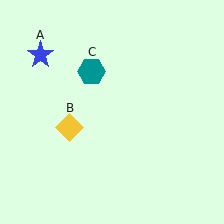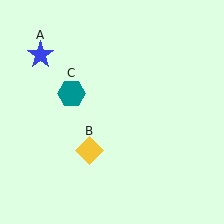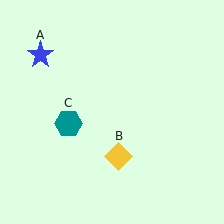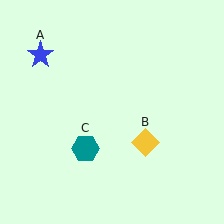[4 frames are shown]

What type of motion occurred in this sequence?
The yellow diamond (object B), teal hexagon (object C) rotated counterclockwise around the center of the scene.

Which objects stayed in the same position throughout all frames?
Blue star (object A) remained stationary.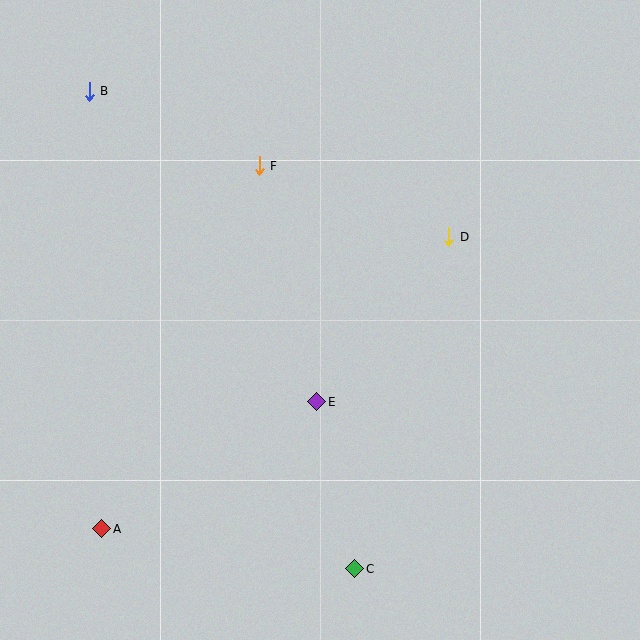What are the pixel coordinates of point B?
Point B is at (89, 91).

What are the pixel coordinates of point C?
Point C is at (355, 569).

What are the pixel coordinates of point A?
Point A is at (102, 529).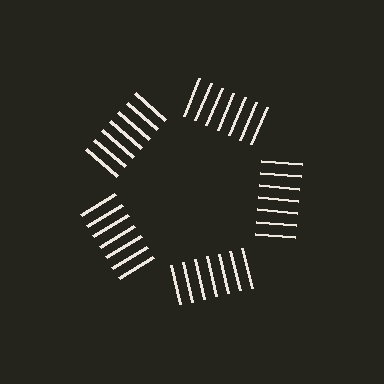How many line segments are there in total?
35 — 7 along each of the 5 edges.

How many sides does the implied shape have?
5 sides — the line-ends trace a pentagon.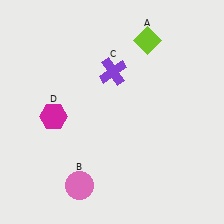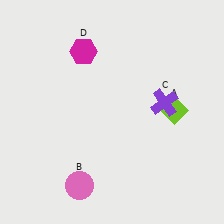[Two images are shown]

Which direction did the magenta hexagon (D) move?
The magenta hexagon (D) moved up.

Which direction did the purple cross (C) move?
The purple cross (C) moved right.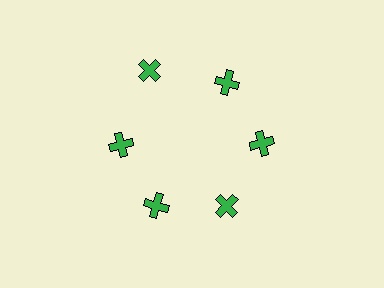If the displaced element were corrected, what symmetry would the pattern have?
It would have 6-fold rotational symmetry — the pattern would map onto itself every 60 degrees.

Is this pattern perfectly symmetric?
No. The 6 green crosses are arranged in a ring, but one element near the 11 o'clock position is pushed outward from the center, breaking the 6-fold rotational symmetry.